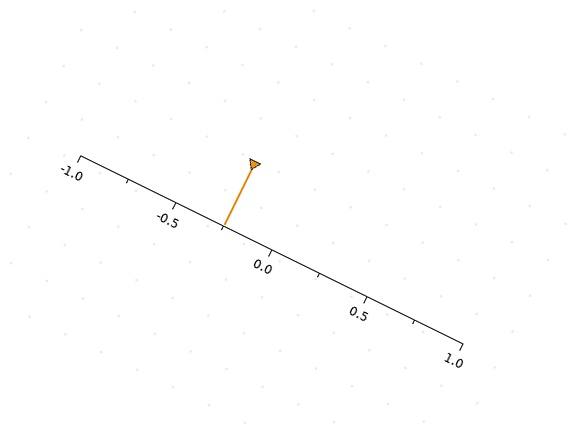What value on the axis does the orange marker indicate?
The marker indicates approximately -0.25.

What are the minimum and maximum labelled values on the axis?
The axis runs from -1.0 to 1.0.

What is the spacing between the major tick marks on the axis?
The major ticks are spaced 0.5 apart.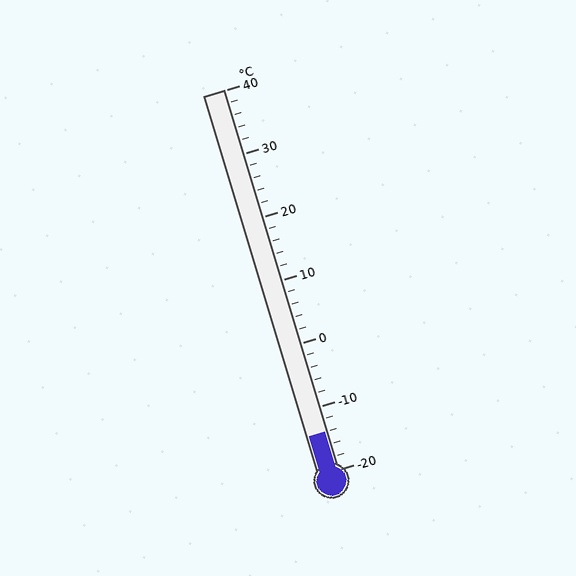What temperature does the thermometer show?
The thermometer shows approximately -14°C.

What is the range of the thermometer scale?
The thermometer scale ranges from -20°C to 40°C.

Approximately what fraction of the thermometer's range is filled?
The thermometer is filled to approximately 10% of its range.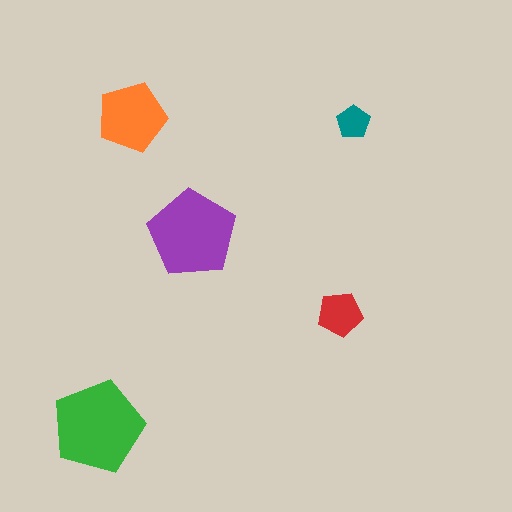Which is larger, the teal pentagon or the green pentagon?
The green one.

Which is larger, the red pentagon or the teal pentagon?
The red one.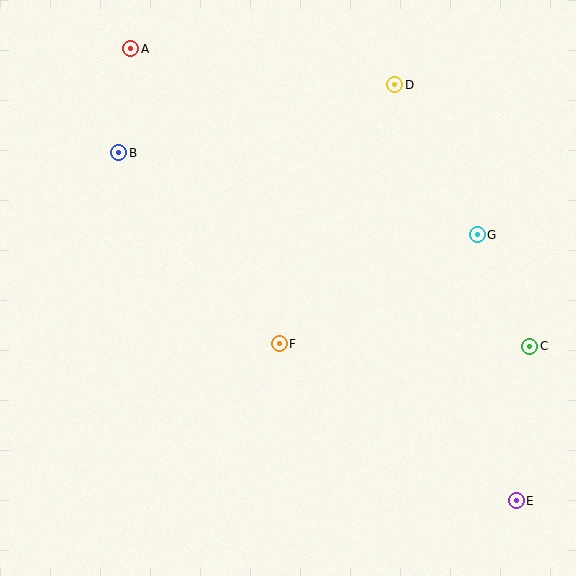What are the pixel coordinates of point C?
Point C is at (530, 346).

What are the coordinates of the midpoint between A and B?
The midpoint between A and B is at (125, 101).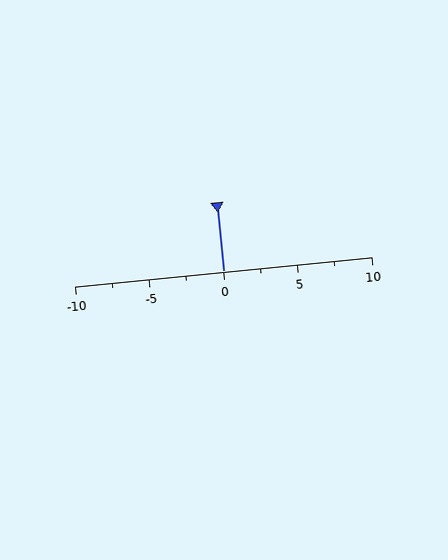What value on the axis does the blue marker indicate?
The marker indicates approximately 0.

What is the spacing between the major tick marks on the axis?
The major ticks are spaced 5 apart.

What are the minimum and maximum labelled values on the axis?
The axis runs from -10 to 10.